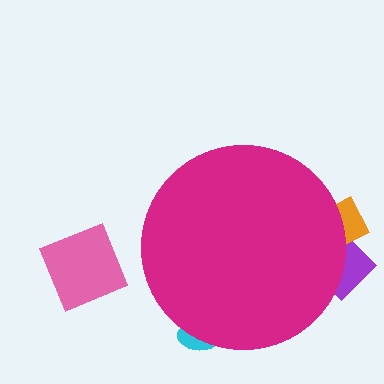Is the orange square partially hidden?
Yes, the orange square is partially hidden behind the magenta circle.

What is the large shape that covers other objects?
A magenta circle.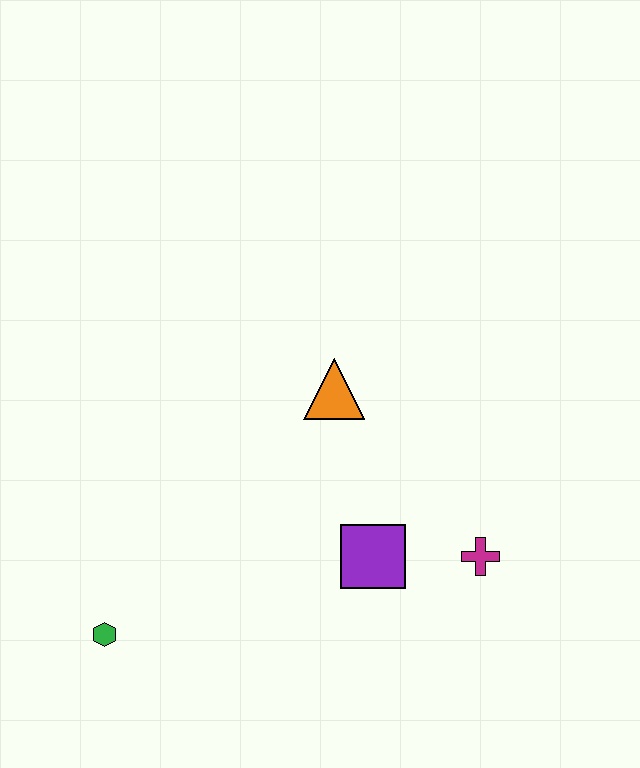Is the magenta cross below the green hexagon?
No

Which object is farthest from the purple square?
The green hexagon is farthest from the purple square.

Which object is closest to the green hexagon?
The purple square is closest to the green hexagon.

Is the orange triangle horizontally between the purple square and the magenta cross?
No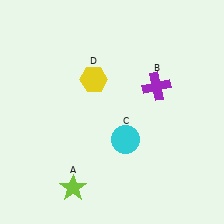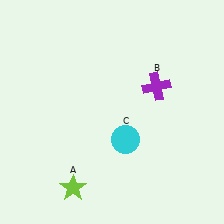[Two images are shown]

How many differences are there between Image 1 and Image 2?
There is 1 difference between the two images.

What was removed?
The yellow hexagon (D) was removed in Image 2.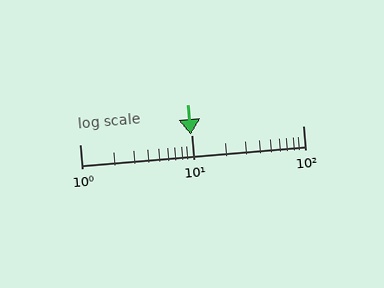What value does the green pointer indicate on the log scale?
The pointer indicates approximately 9.9.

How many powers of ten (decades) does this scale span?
The scale spans 2 decades, from 1 to 100.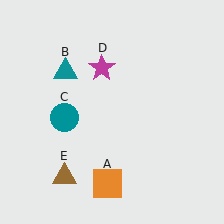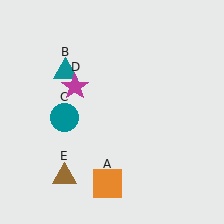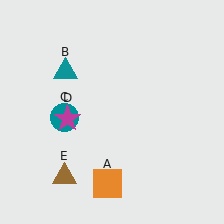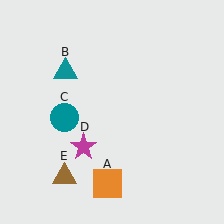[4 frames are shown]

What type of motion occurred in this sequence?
The magenta star (object D) rotated counterclockwise around the center of the scene.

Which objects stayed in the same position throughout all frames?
Orange square (object A) and teal triangle (object B) and teal circle (object C) and brown triangle (object E) remained stationary.